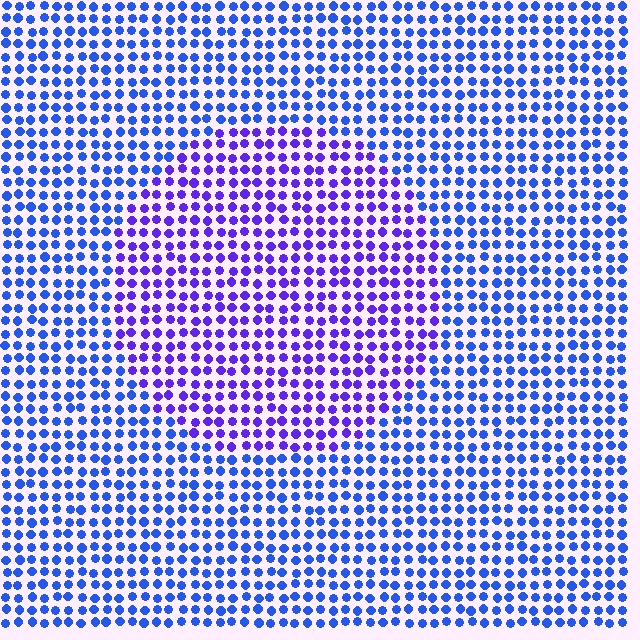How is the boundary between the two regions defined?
The boundary is defined purely by a slight shift in hue (about 34 degrees). Spacing, size, and orientation are identical on both sides.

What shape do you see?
I see a circle.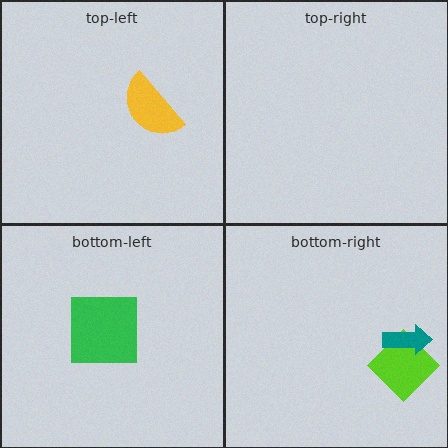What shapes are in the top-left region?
The yellow semicircle.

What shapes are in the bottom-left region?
The green square.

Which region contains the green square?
The bottom-left region.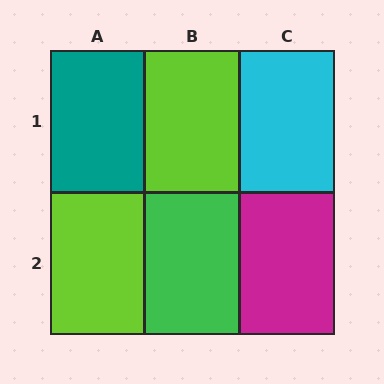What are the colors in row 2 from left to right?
Lime, green, magenta.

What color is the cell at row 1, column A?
Teal.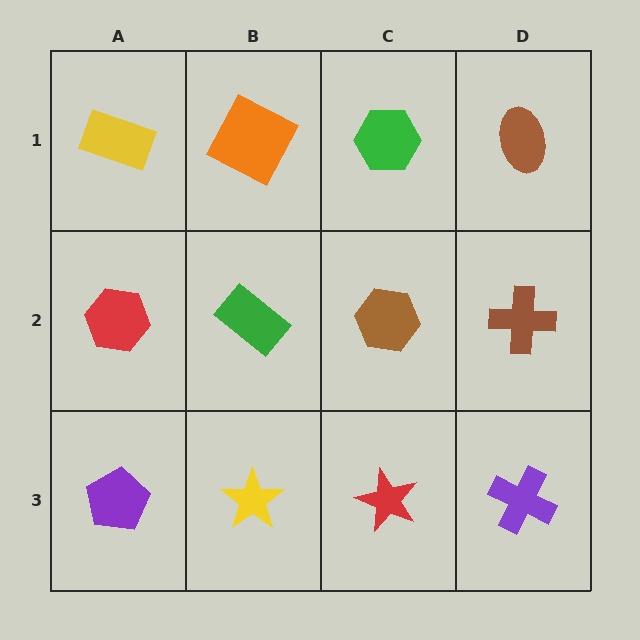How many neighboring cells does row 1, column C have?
3.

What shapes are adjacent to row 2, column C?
A green hexagon (row 1, column C), a red star (row 3, column C), a green rectangle (row 2, column B), a brown cross (row 2, column D).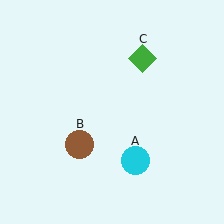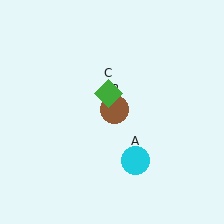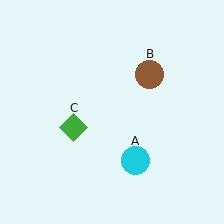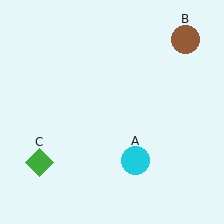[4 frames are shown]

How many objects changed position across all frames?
2 objects changed position: brown circle (object B), green diamond (object C).